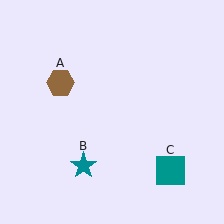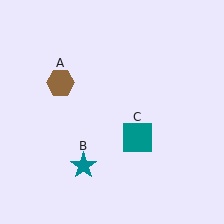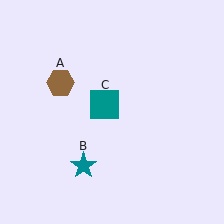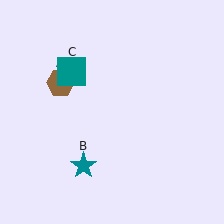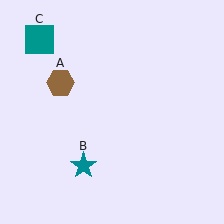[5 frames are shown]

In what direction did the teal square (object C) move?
The teal square (object C) moved up and to the left.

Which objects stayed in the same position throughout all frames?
Brown hexagon (object A) and teal star (object B) remained stationary.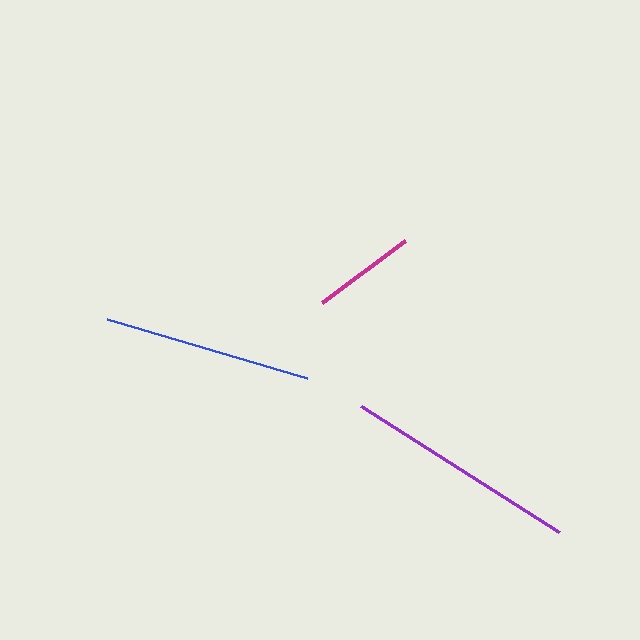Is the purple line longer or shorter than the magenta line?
The purple line is longer than the magenta line.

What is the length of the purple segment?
The purple segment is approximately 235 pixels long.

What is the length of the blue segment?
The blue segment is approximately 209 pixels long.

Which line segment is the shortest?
The magenta line is the shortest at approximately 104 pixels.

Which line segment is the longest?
The purple line is the longest at approximately 235 pixels.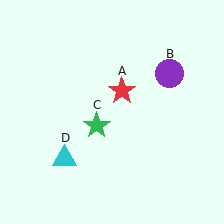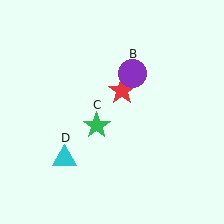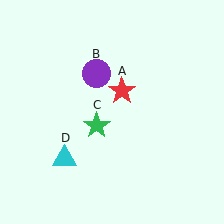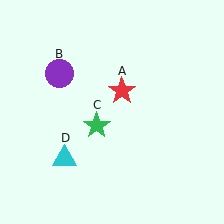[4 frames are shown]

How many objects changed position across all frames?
1 object changed position: purple circle (object B).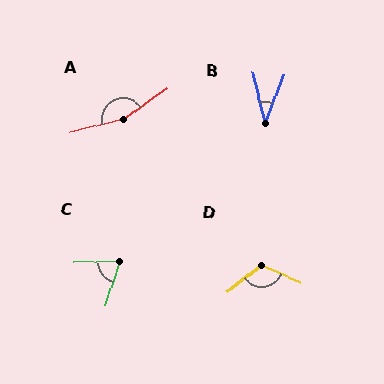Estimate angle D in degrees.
Approximately 118 degrees.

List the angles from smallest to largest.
B (34°), C (70°), D (118°), A (159°).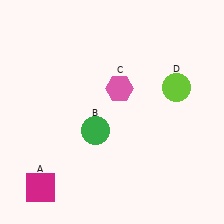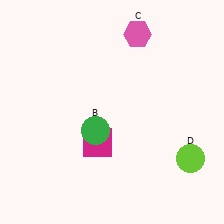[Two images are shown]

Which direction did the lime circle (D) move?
The lime circle (D) moved down.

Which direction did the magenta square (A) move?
The magenta square (A) moved right.